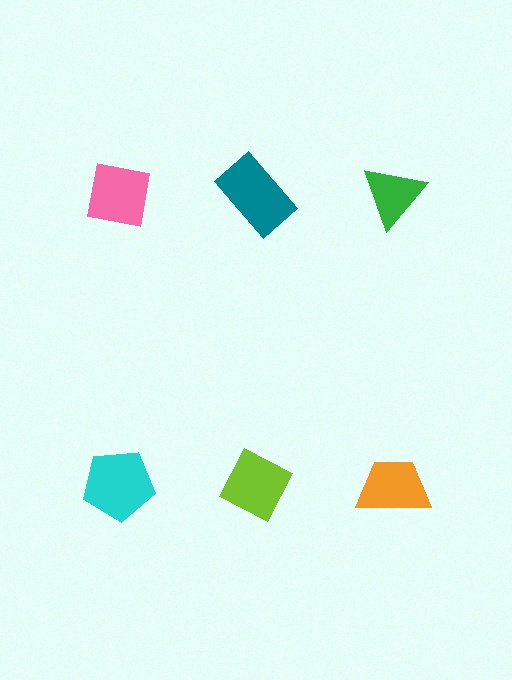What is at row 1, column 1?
A pink square.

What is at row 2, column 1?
A cyan pentagon.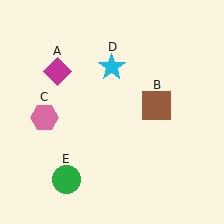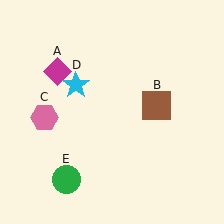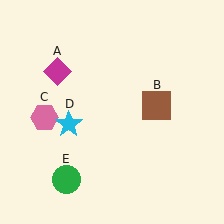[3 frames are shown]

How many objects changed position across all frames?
1 object changed position: cyan star (object D).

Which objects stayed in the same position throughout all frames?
Magenta diamond (object A) and brown square (object B) and pink hexagon (object C) and green circle (object E) remained stationary.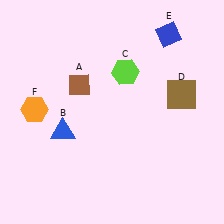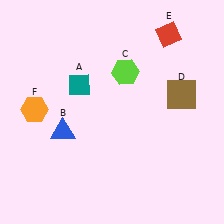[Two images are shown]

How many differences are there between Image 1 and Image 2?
There are 2 differences between the two images.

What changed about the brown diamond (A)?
In Image 1, A is brown. In Image 2, it changed to teal.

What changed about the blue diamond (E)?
In Image 1, E is blue. In Image 2, it changed to red.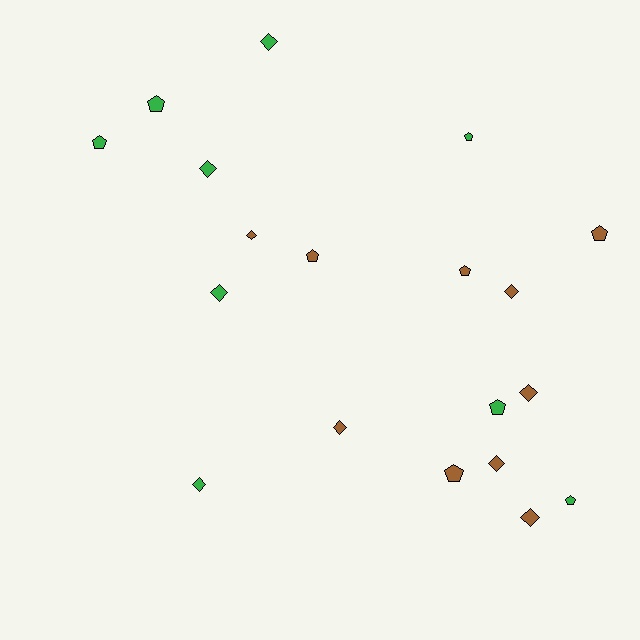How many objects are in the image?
There are 19 objects.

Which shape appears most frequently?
Diamond, with 10 objects.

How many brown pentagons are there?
There are 4 brown pentagons.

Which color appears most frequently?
Brown, with 10 objects.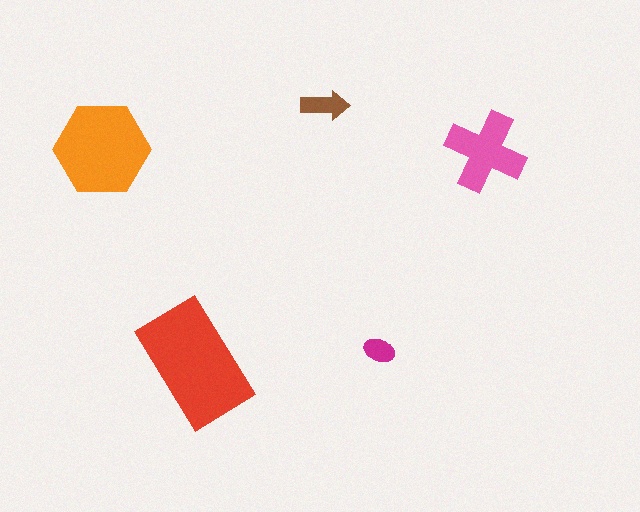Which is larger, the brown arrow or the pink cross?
The pink cross.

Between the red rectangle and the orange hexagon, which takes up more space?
The red rectangle.